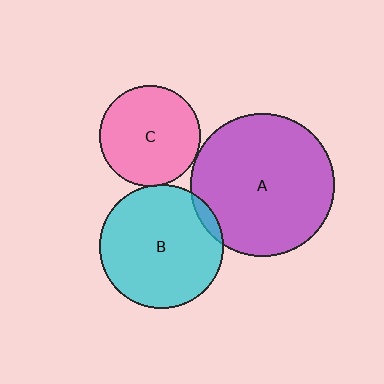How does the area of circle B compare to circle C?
Approximately 1.5 times.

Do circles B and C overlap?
Yes.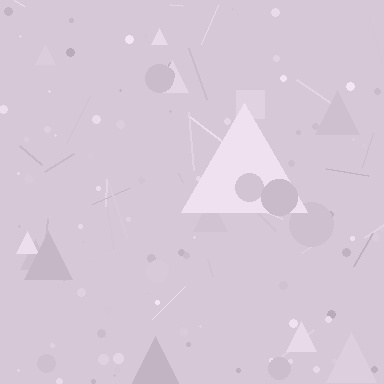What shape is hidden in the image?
A triangle is hidden in the image.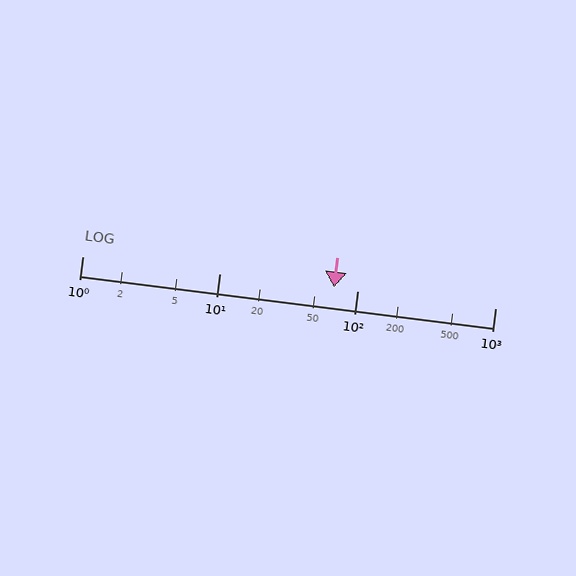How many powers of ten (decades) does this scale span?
The scale spans 3 decades, from 1 to 1000.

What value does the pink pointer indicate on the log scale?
The pointer indicates approximately 67.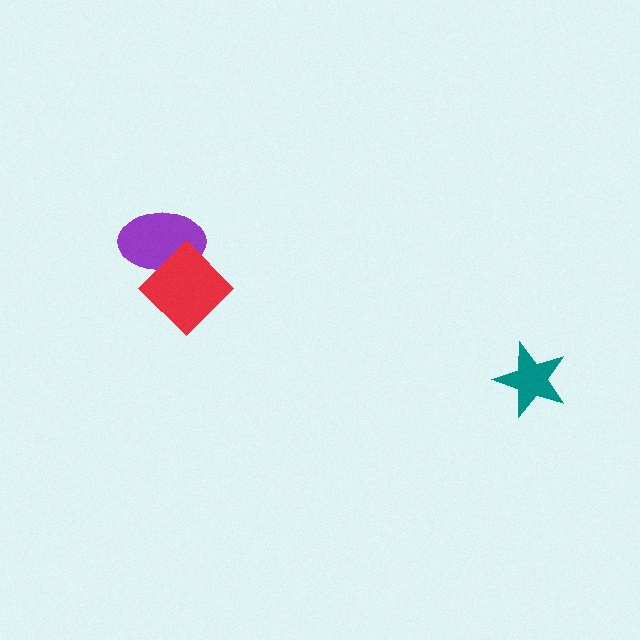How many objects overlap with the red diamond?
1 object overlaps with the red diamond.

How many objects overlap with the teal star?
0 objects overlap with the teal star.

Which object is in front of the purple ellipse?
The red diamond is in front of the purple ellipse.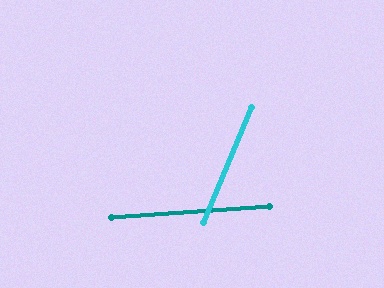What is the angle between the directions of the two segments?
Approximately 63 degrees.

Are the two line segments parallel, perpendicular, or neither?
Neither parallel nor perpendicular — they differ by about 63°.